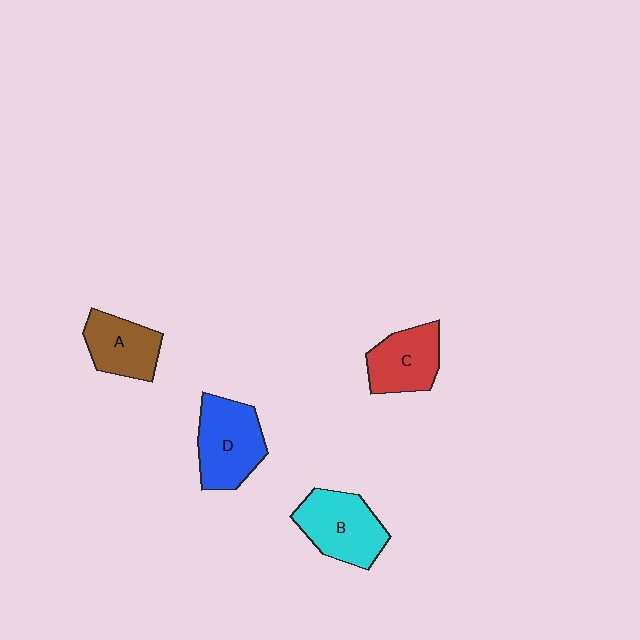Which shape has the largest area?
Shape D (blue).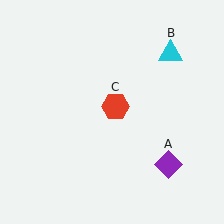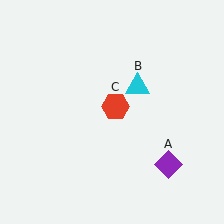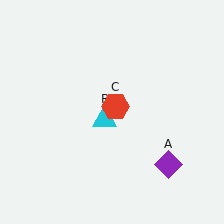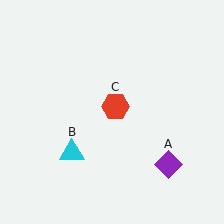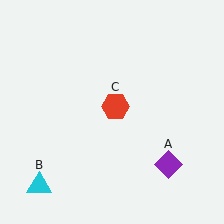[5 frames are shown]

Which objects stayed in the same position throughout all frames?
Purple diamond (object A) and red hexagon (object C) remained stationary.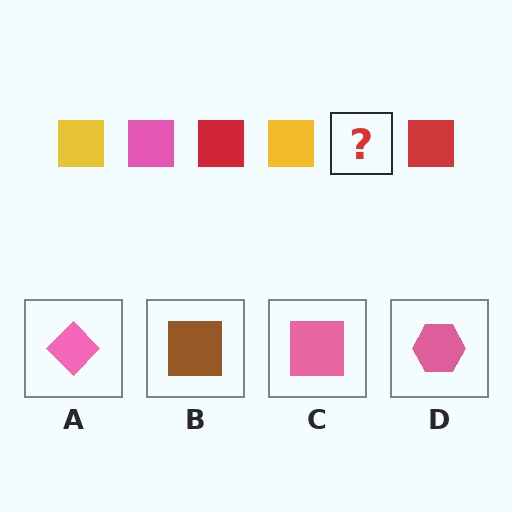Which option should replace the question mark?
Option C.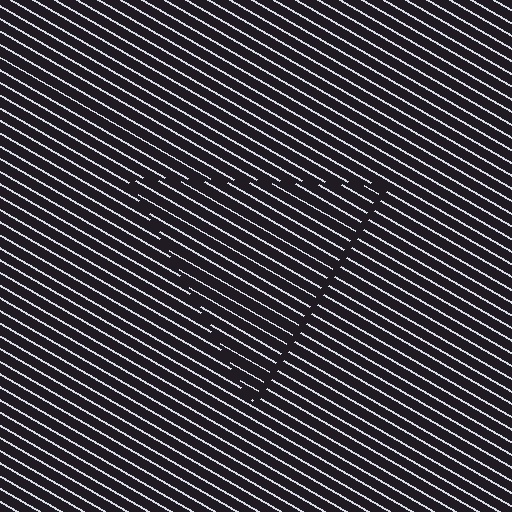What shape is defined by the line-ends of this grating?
An illusory triangle. The interior of the shape contains the same grating, shifted by half a period — the contour is defined by the phase discontinuity where line-ends from the inner and outer gratings abut.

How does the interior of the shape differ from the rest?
The interior of the shape contains the same grating, shifted by half a period — the contour is defined by the phase discontinuity where line-ends from the inner and outer gratings abut.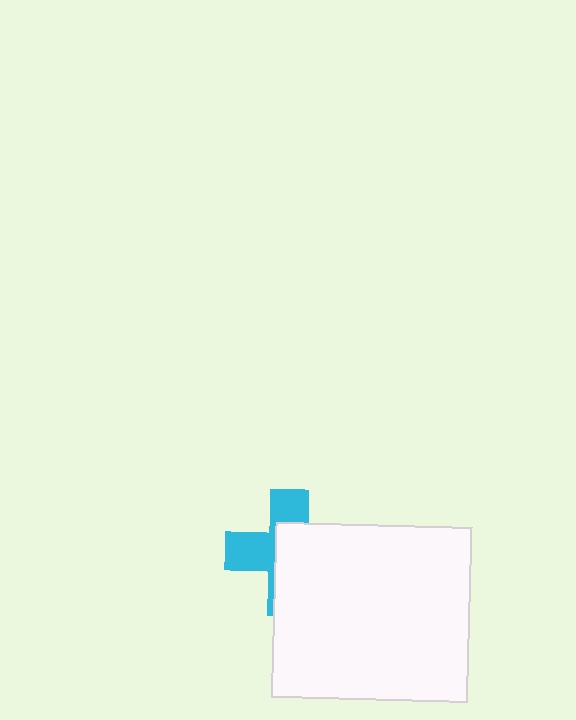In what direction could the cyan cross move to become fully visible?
The cyan cross could move left. That would shift it out from behind the white rectangle entirely.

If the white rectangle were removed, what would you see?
You would see the complete cyan cross.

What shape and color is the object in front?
The object in front is a white rectangle.